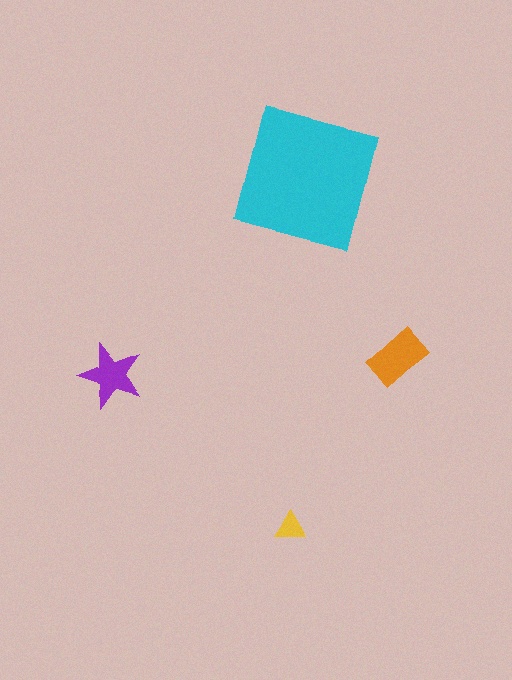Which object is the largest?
The cyan square.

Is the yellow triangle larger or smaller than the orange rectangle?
Smaller.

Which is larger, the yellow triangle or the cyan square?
The cyan square.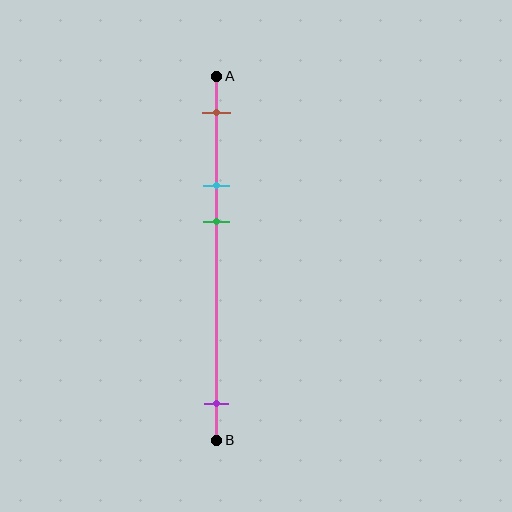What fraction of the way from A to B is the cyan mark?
The cyan mark is approximately 30% (0.3) of the way from A to B.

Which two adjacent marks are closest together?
The cyan and green marks are the closest adjacent pair.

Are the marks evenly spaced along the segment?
No, the marks are not evenly spaced.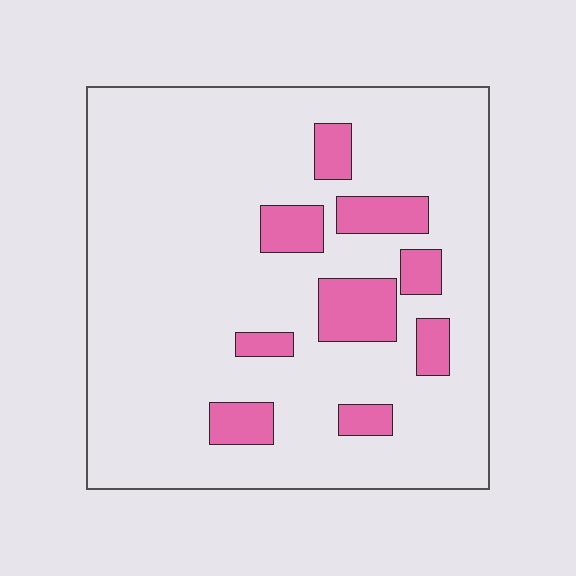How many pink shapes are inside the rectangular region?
9.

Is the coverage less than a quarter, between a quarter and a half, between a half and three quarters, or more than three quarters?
Less than a quarter.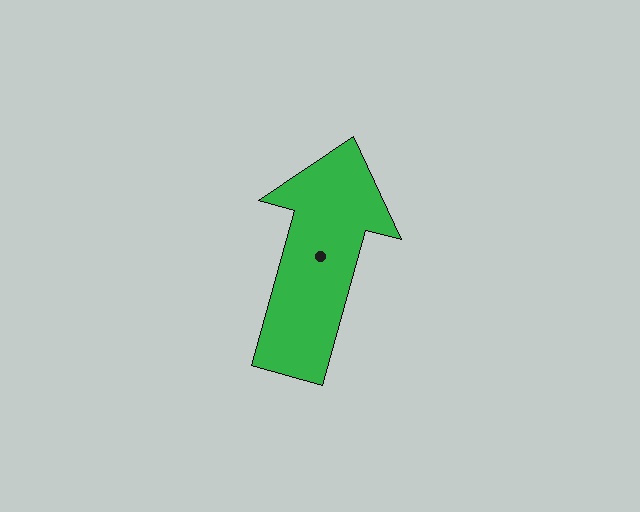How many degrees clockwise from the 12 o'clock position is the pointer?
Approximately 15 degrees.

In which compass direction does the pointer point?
North.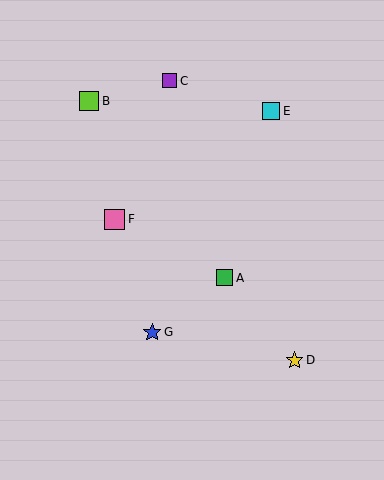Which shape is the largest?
The pink square (labeled F) is the largest.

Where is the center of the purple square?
The center of the purple square is at (170, 81).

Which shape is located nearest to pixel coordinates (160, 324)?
The blue star (labeled G) at (152, 332) is nearest to that location.